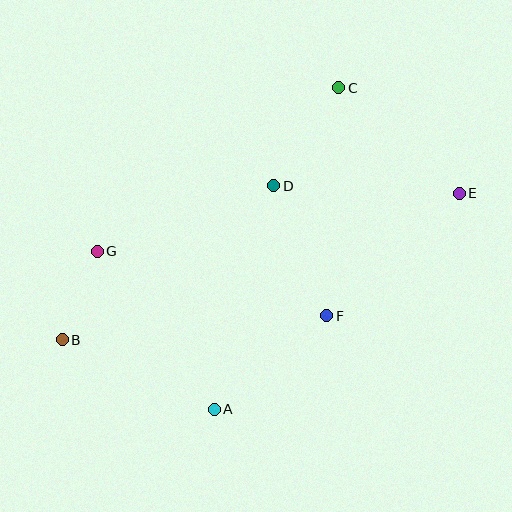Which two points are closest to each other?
Points B and G are closest to each other.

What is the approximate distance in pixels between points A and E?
The distance between A and E is approximately 327 pixels.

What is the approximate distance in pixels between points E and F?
The distance between E and F is approximately 181 pixels.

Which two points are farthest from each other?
Points B and E are farthest from each other.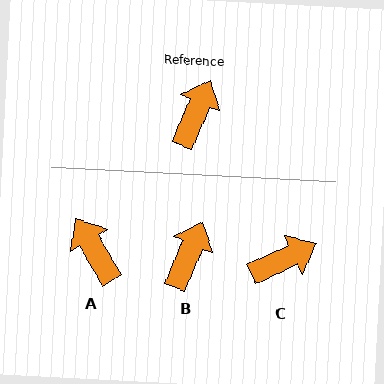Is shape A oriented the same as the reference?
No, it is off by about 54 degrees.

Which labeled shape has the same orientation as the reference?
B.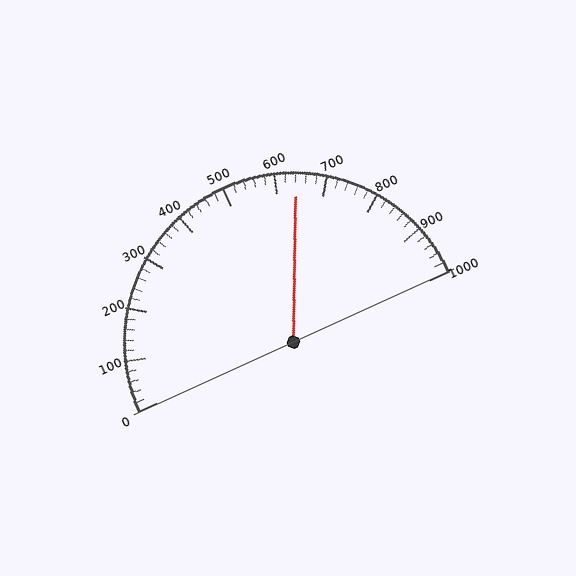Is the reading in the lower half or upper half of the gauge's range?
The reading is in the upper half of the range (0 to 1000).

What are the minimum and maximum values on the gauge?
The gauge ranges from 0 to 1000.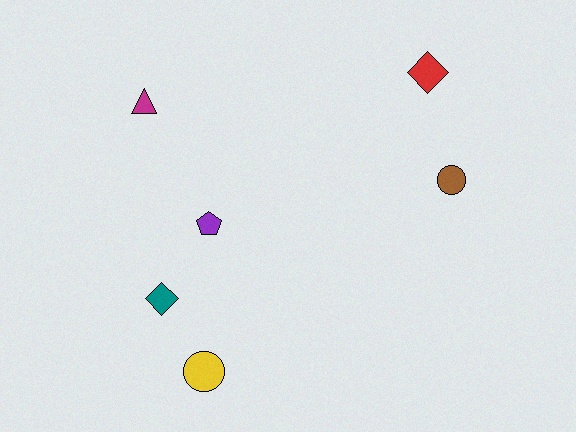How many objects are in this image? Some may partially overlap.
There are 6 objects.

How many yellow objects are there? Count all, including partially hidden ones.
There is 1 yellow object.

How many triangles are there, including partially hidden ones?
There is 1 triangle.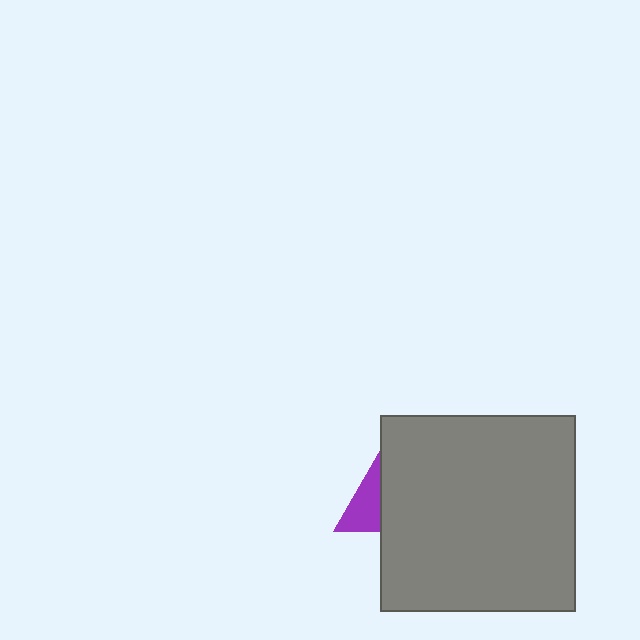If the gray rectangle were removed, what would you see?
You would see the complete purple triangle.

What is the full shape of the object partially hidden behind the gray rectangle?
The partially hidden object is a purple triangle.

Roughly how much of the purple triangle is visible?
A small part of it is visible (roughly 39%).